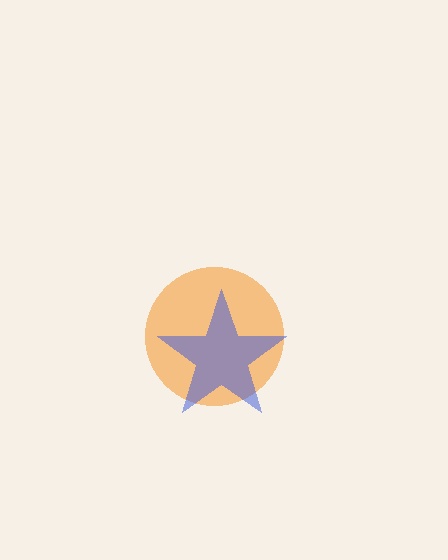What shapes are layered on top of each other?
The layered shapes are: an orange circle, a blue star.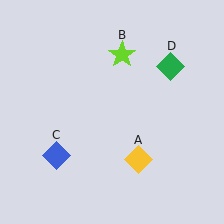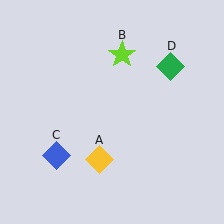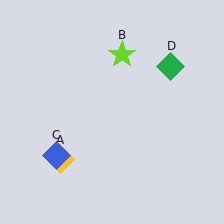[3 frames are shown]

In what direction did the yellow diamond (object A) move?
The yellow diamond (object A) moved left.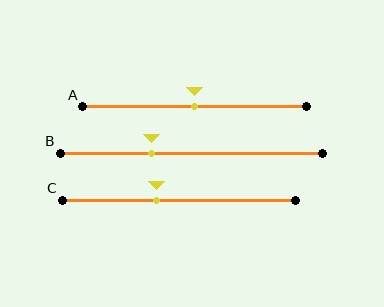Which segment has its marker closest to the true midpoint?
Segment A has its marker closest to the true midpoint.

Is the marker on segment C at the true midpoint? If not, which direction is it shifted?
No, the marker on segment C is shifted to the left by about 10% of the segment length.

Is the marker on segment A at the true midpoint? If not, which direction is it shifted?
Yes, the marker on segment A is at the true midpoint.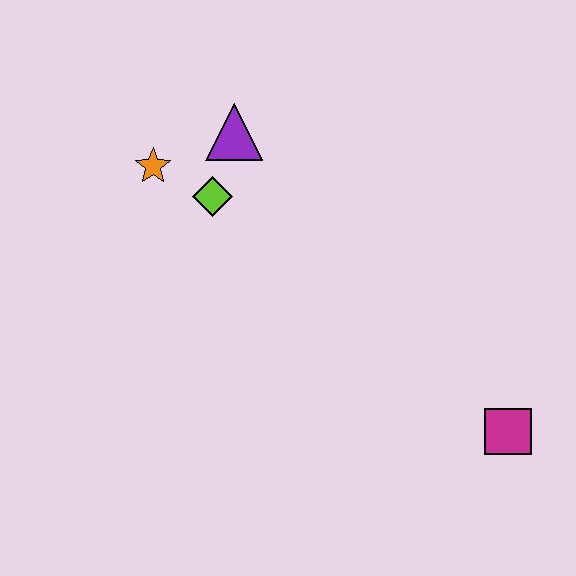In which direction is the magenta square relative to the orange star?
The magenta square is to the right of the orange star.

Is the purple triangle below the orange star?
No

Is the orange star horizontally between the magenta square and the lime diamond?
No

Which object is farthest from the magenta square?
The orange star is farthest from the magenta square.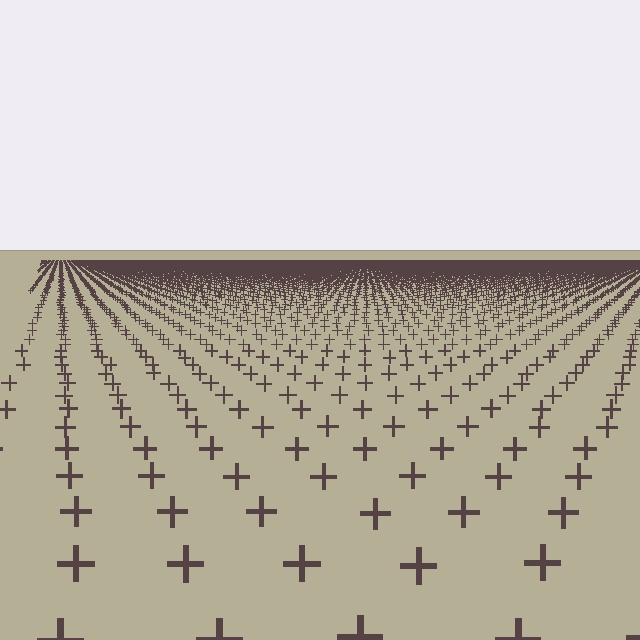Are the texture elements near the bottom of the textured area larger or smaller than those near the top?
Larger. Near the bottom, elements are closer to the viewer and appear at a bigger on-screen size.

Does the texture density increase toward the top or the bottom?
Density increases toward the top.